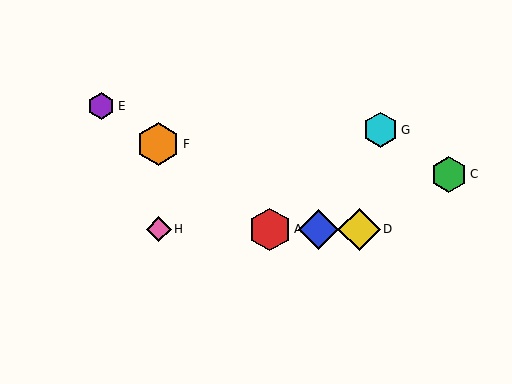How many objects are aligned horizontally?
4 objects (A, B, D, H) are aligned horizontally.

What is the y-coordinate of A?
Object A is at y≈229.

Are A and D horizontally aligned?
Yes, both are at y≈229.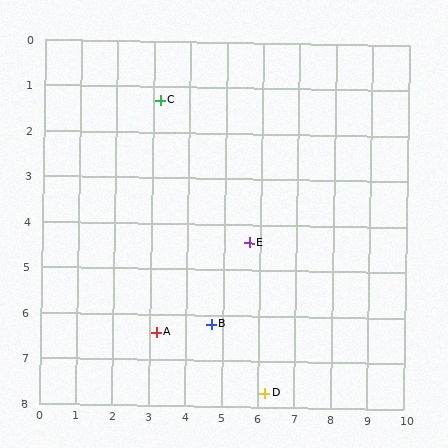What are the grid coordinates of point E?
Point E is at approximately (5.7, 4.4).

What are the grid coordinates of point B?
Point B is at approximately (4.7, 6.2).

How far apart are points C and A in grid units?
Points C and A are about 5.1 grid units apart.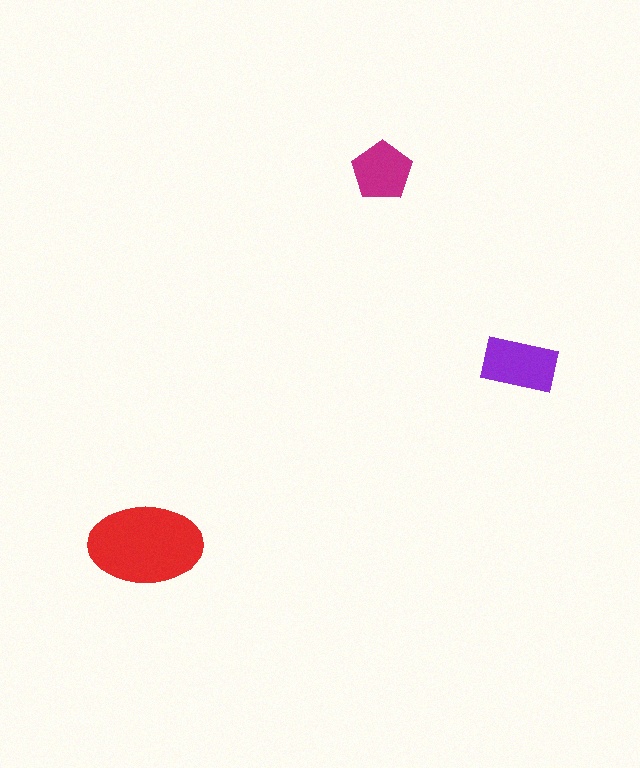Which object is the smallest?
The magenta pentagon.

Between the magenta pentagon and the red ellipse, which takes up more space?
The red ellipse.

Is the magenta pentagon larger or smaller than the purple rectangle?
Smaller.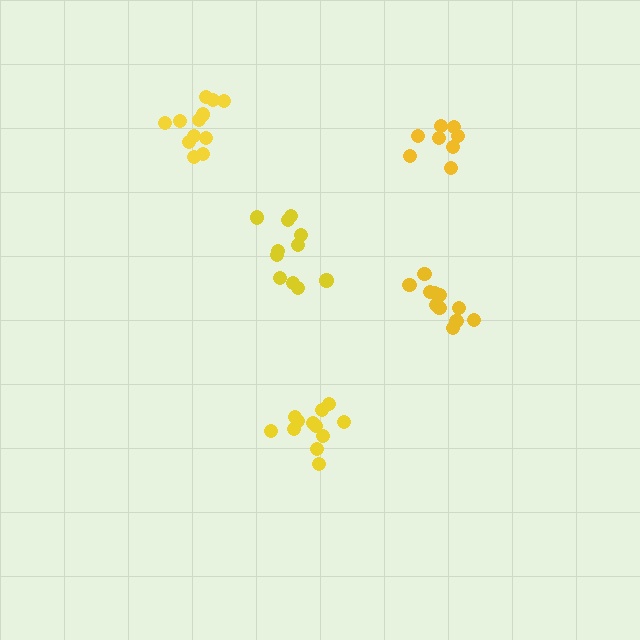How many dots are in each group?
Group 1: 12 dots, Group 2: 12 dots, Group 3: 8 dots, Group 4: 11 dots, Group 5: 12 dots (55 total).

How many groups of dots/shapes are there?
There are 5 groups.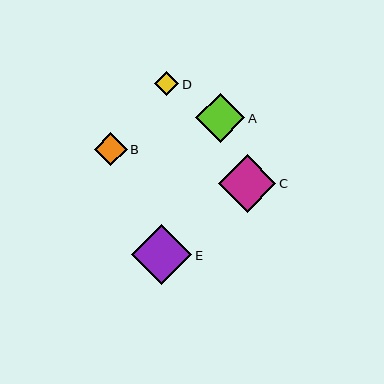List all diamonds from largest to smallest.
From largest to smallest: E, C, A, B, D.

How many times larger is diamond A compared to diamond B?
Diamond A is approximately 1.5 times the size of diamond B.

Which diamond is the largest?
Diamond E is the largest with a size of approximately 60 pixels.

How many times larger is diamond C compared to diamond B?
Diamond C is approximately 1.7 times the size of diamond B.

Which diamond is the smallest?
Diamond D is the smallest with a size of approximately 25 pixels.